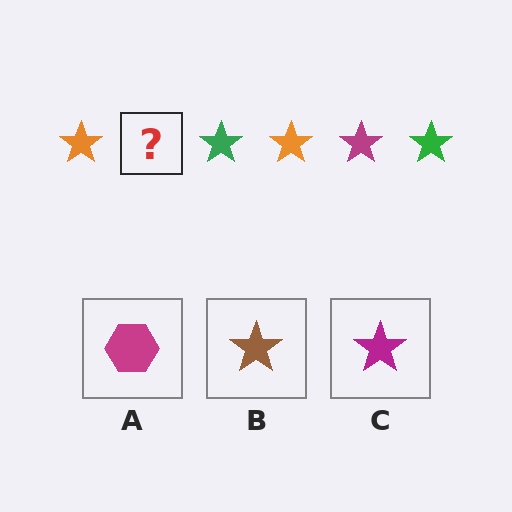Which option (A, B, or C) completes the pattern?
C.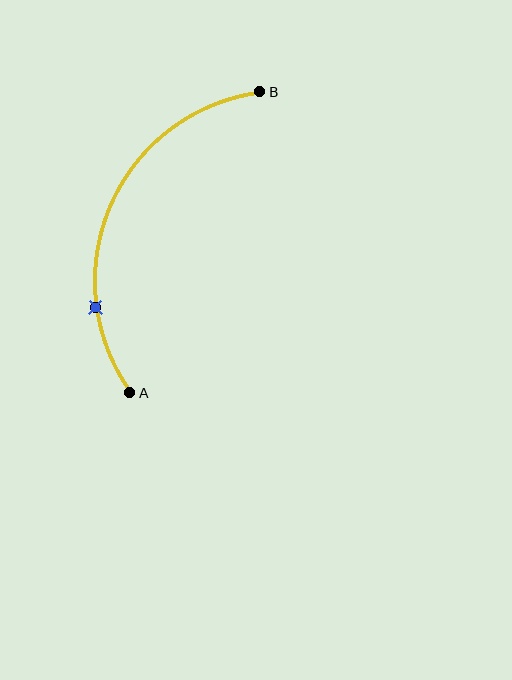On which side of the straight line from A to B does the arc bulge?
The arc bulges to the left of the straight line connecting A and B.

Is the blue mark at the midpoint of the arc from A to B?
No. The blue mark lies on the arc but is closer to endpoint A. The arc midpoint would be at the point on the curve equidistant along the arc from both A and B.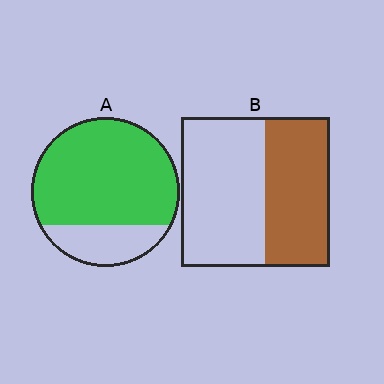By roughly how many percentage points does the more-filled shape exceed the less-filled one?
By roughly 35 percentage points (A over B).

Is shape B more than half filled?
No.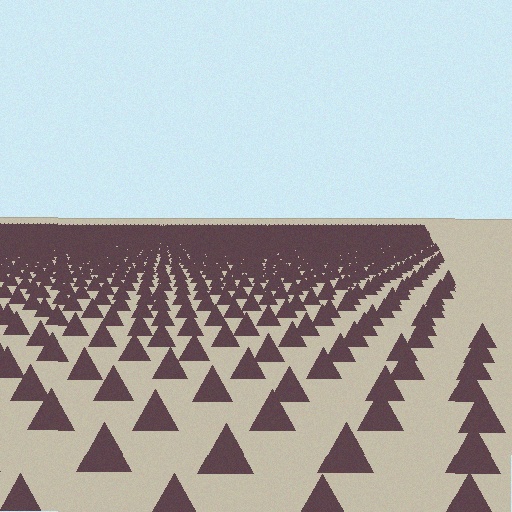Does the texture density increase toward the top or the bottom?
Density increases toward the top.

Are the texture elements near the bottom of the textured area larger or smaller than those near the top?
Larger. Near the bottom, elements are closer to the viewer and appear at a bigger on-screen size.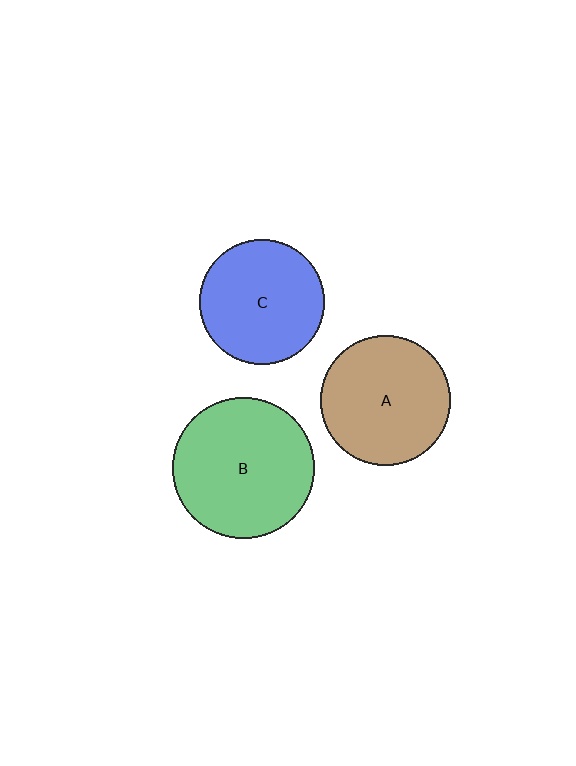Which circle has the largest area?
Circle B (green).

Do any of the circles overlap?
No, none of the circles overlap.